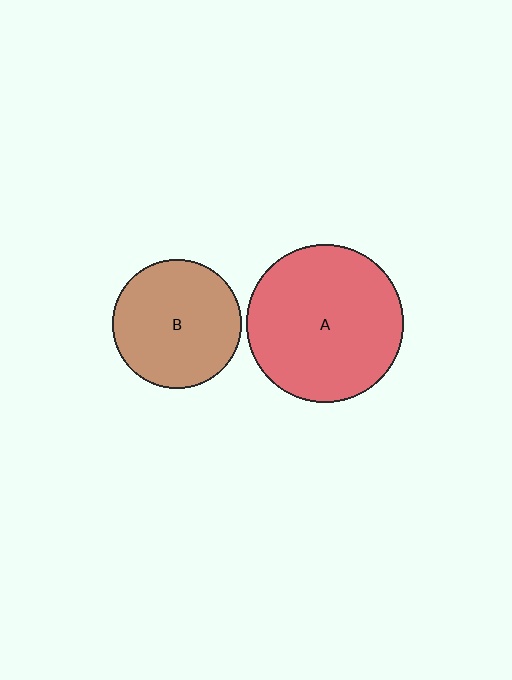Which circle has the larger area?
Circle A (red).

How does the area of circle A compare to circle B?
Approximately 1.5 times.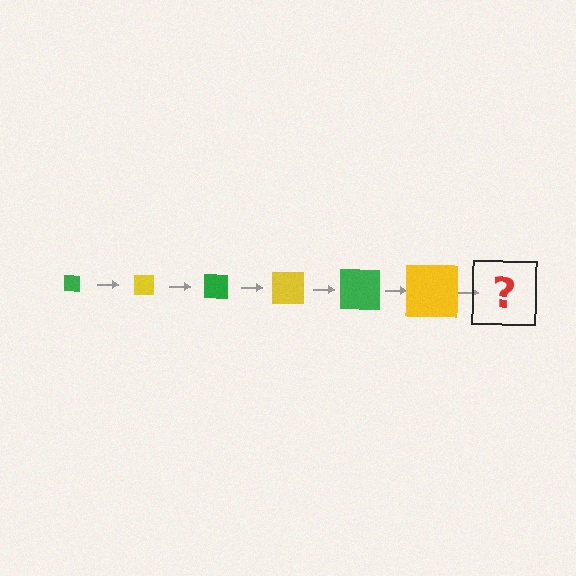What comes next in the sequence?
The next element should be a green square, larger than the previous one.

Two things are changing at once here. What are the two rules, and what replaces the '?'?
The two rules are that the square grows larger each step and the color cycles through green and yellow. The '?' should be a green square, larger than the previous one.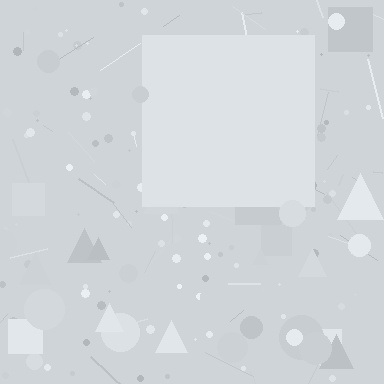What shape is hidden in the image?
A square is hidden in the image.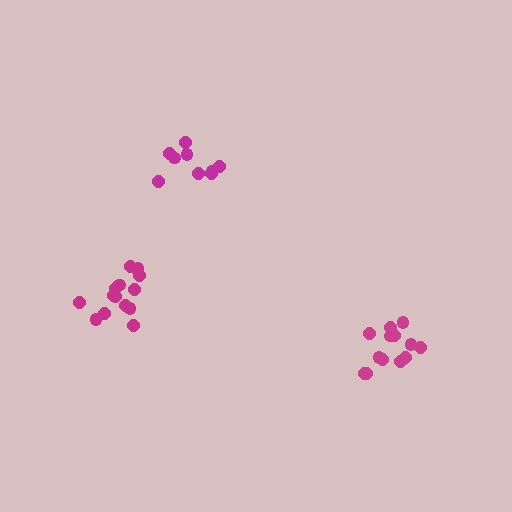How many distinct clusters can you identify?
There are 3 distinct clusters.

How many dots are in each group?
Group 1: 14 dots, Group 2: 14 dots, Group 3: 9 dots (37 total).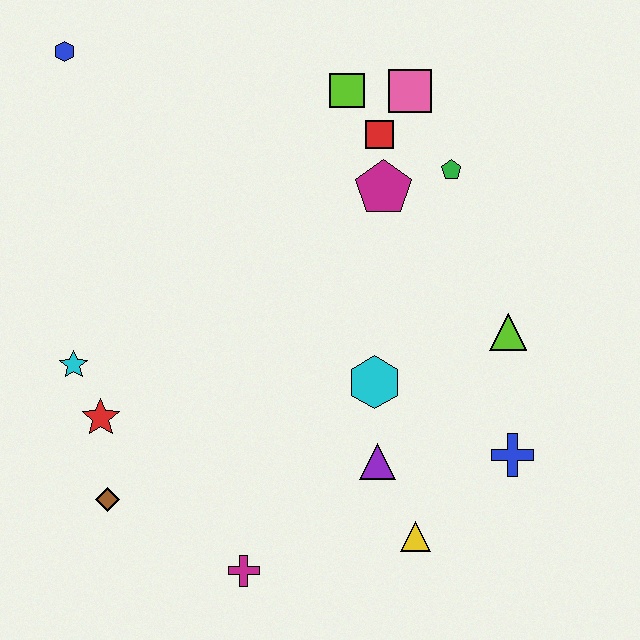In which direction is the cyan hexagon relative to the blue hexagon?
The cyan hexagon is below the blue hexagon.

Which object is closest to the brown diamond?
The red star is closest to the brown diamond.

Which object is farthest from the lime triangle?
The blue hexagon is farthest from the lime triangle.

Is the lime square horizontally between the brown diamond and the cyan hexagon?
Yes